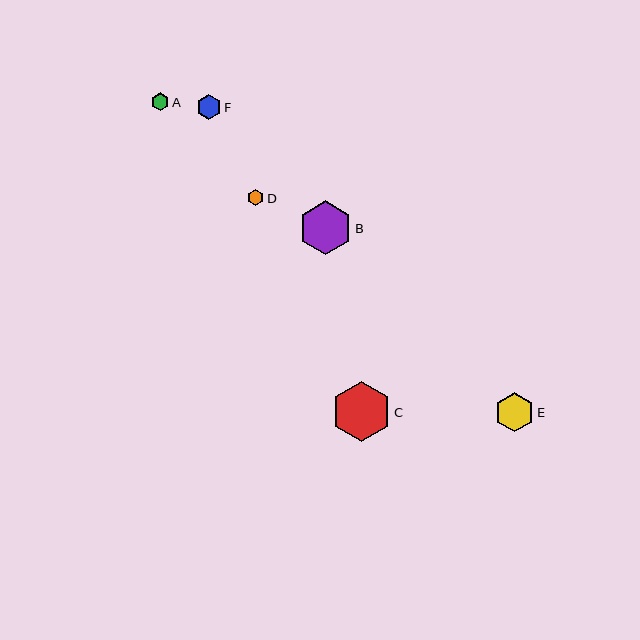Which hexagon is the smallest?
Hexagon D is the smallest with a size of approximately 16 pixels.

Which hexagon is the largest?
Hexagon C is the largest with a size of approximately 60 pixels.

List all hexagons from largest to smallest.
From largest to smallest: C, B, E, F, A, D.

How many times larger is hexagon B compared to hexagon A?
Hexagon B is approximately 3.0 times the size of hexagon A.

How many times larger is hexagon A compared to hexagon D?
Hexagon A is approximately 1.1 times the size of hexagon D.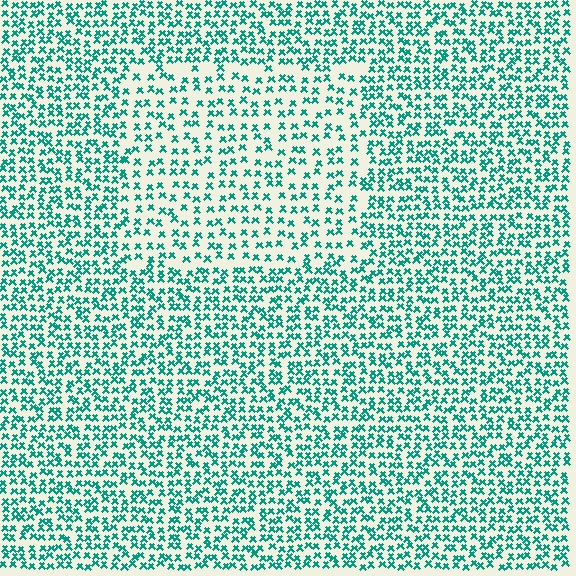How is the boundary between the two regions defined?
The boundary is defined by a change in element density (approximately 1.7x ratio). All elements are the same color, size, and shape.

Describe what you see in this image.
The image contains small teal elements arranged at two different densities. A rectangle-shaped region is visible where the elements are less densely packed than the surrounding area.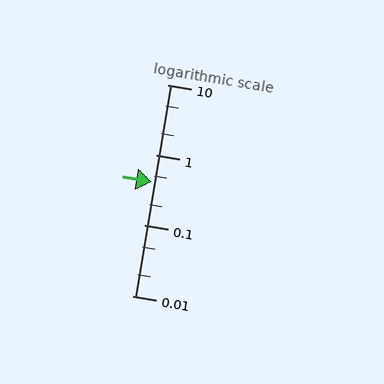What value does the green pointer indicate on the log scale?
The pointer indicates approximately 0.42.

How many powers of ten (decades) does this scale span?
The scale spans 3 decades, from 0.01 to 10.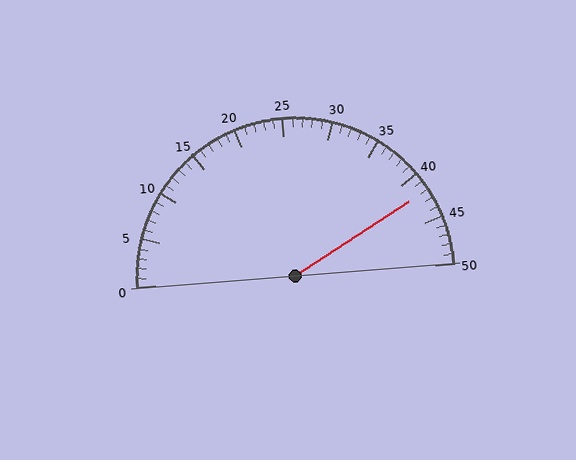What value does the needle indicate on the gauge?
The needle indicates approximately 42.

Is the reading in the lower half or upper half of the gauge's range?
The reading is in the upper half of the range (0 to 50).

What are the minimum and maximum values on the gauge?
The gauge ranges from 0 to 50.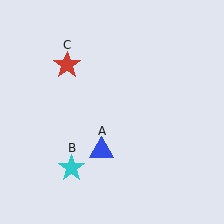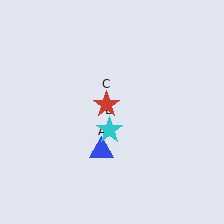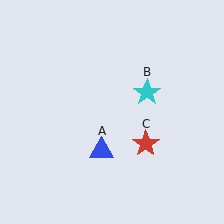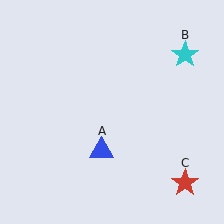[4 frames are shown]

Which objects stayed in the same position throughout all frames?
Blue triangle (object A) remained stationary.